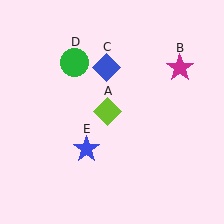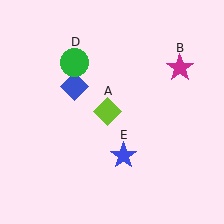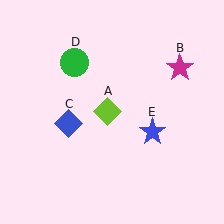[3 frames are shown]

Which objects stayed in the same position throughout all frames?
Lime diamond (object A) and magenta star (object B) and green circle (object D) remained stationary.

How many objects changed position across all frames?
2 objects changed position: blue diamond (object C), blue star (object E).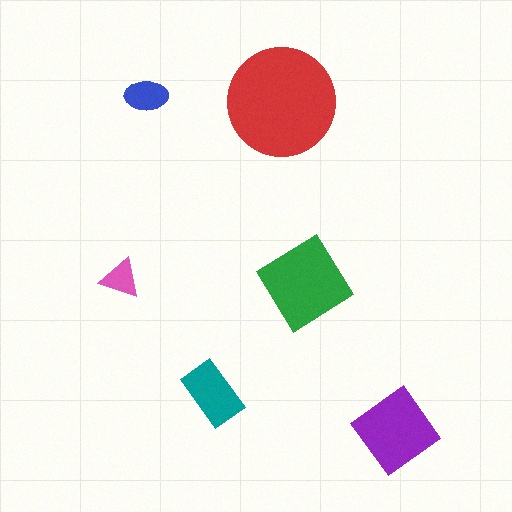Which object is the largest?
The red circle.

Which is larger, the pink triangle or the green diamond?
The green diamond.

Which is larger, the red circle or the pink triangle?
The red circle.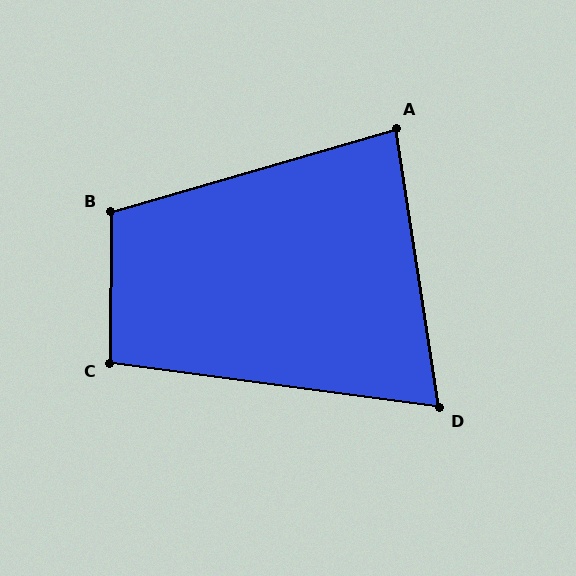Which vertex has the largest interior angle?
B, at approximately 106 degrees.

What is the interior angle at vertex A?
Approximately 83 degrees (acute).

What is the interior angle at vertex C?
Approximately 97 degrees (obtuse).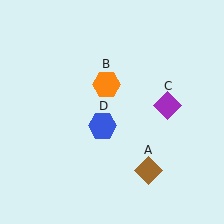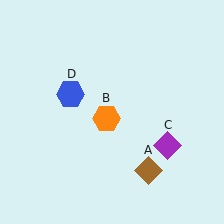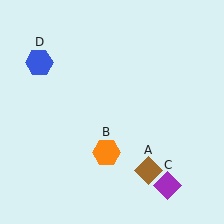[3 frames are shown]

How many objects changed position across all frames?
3 objects changed position: orange hexagon (object B), purple diamond (object C), blue hexagon (object D).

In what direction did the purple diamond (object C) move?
The purple diamond (object C) moved down.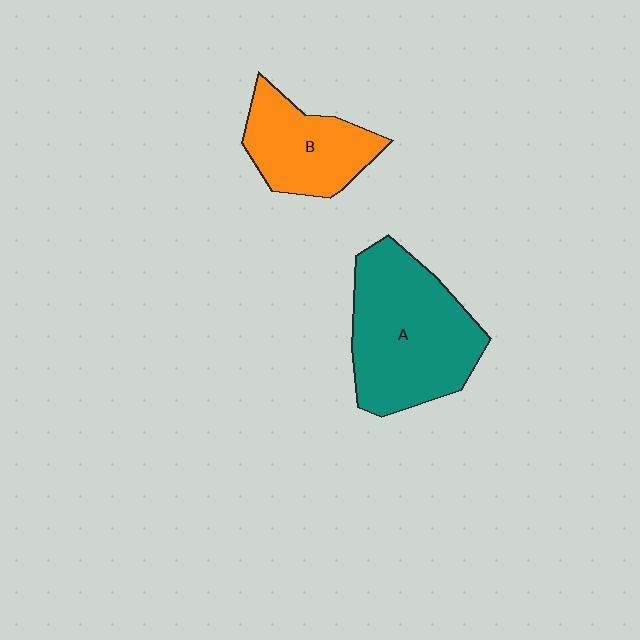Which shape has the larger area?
Shape A (teal).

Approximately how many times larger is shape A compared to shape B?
Approximately 1.7 times.